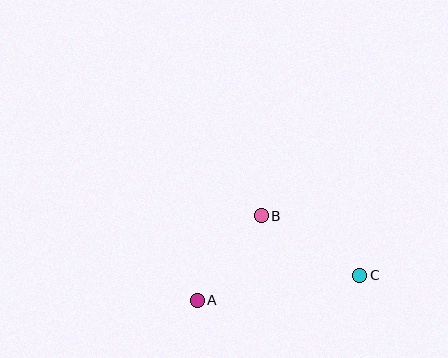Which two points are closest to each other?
Points A and B are closest to each other.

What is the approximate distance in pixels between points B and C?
The distance between B and C is approximately 115 pixels.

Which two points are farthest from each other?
Points A and C are farthest from each other.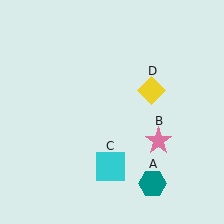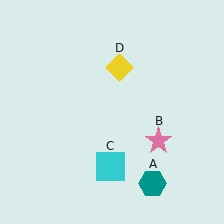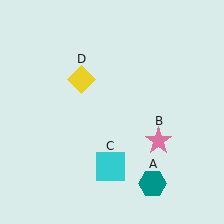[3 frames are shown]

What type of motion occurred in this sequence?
The yellow diamond (object D) rotated counterclockwise around the center of the scene.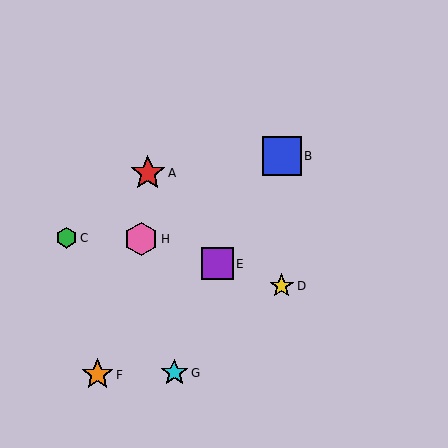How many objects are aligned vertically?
2 objects (B, D) are aligned vertically.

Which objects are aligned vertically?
Objects B, D are aligned vertically.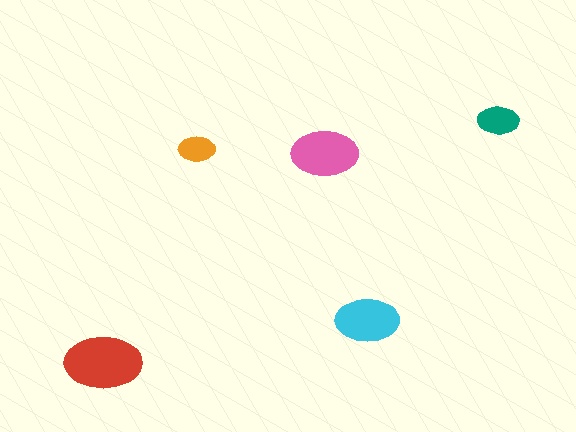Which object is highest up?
The teal ellipse is topmost.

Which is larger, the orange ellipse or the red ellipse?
The red one.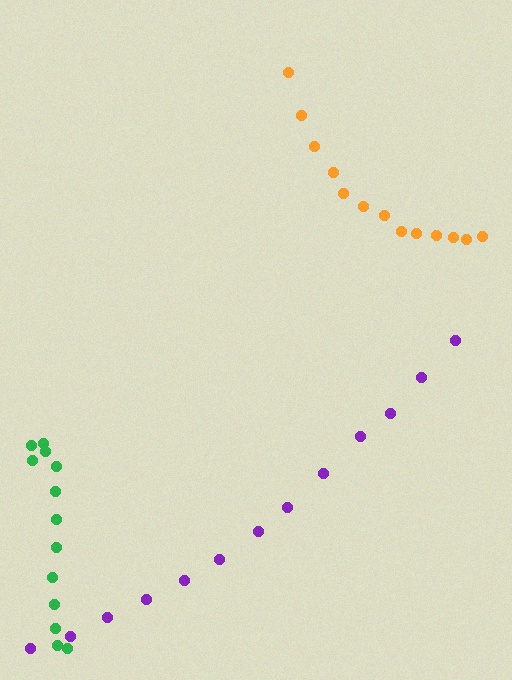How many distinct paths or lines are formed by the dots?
There are 3 distinct paths.